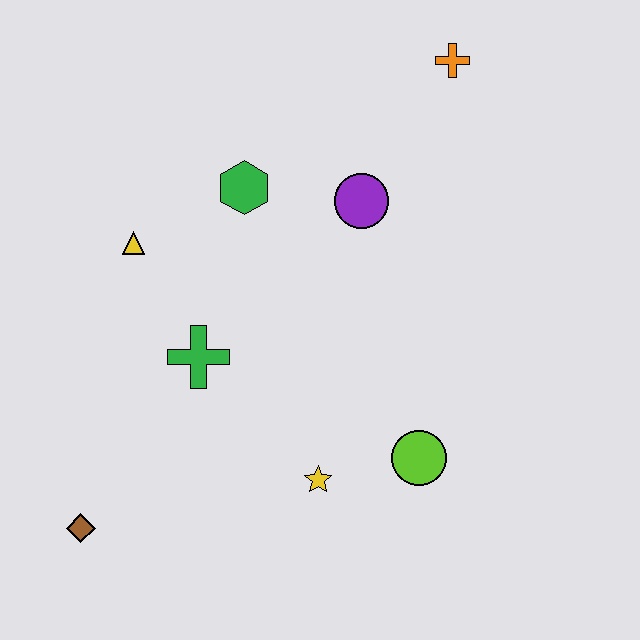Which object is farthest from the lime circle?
The orange cross is farthest from the lime circle.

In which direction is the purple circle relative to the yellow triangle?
The purple circle is to the right of the yellow triangle.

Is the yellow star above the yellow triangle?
No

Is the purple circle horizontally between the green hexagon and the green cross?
No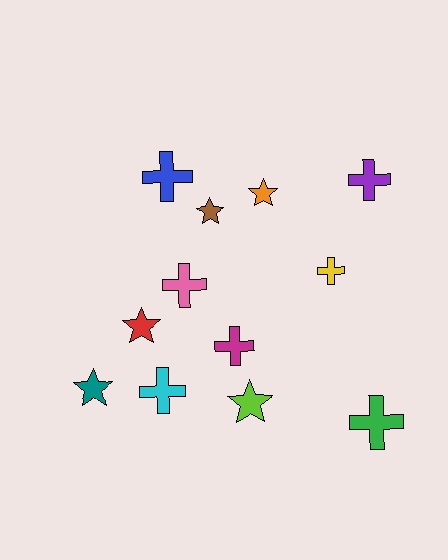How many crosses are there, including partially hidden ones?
There are 7 crosses.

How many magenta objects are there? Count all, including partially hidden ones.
There is 1 magenta object.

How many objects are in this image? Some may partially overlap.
There are 12 objects.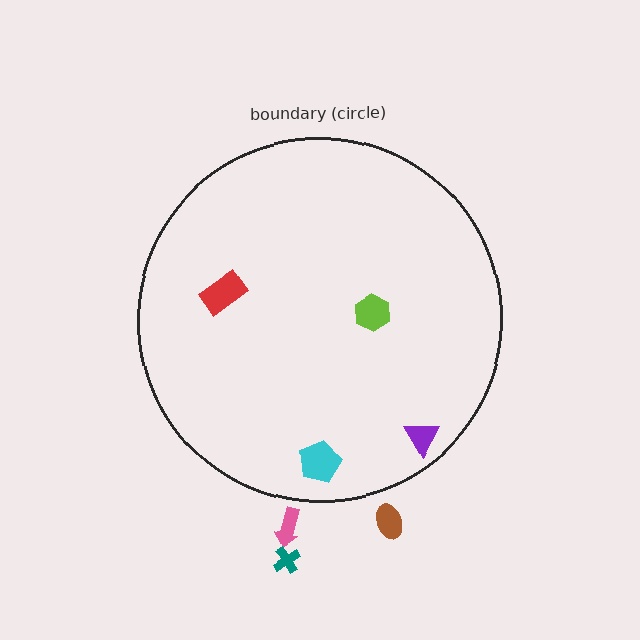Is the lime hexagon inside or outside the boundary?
Inside.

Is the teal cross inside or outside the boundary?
Outside.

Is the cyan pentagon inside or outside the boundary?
Inside.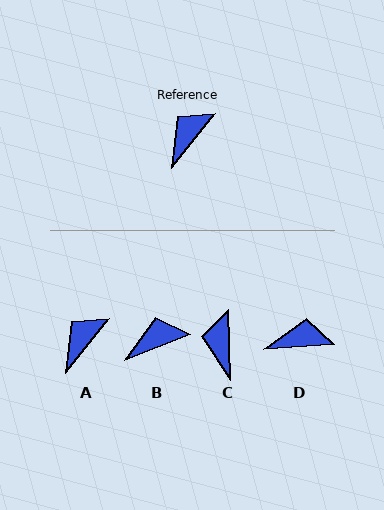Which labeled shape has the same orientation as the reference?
A.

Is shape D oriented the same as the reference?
No, it is off by about 47 degrees.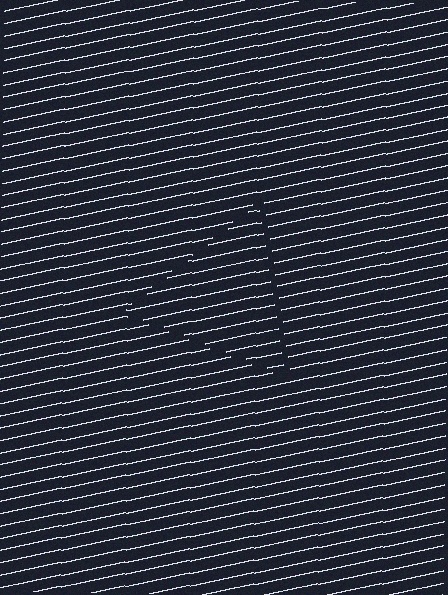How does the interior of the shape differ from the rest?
The interior of the shape contains the same grating, shifted by half a period — the contour is defined by the phase discontinuity where line-ends from the inner and outer gratings abut.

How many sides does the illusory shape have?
3 sides — the line-ends trace a triangle.